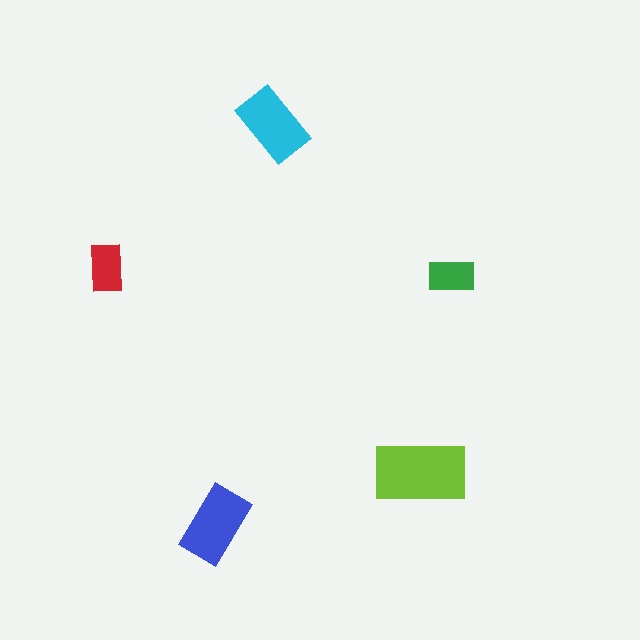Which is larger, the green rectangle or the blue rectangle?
The blue one.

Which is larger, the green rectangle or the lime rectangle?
The lime one.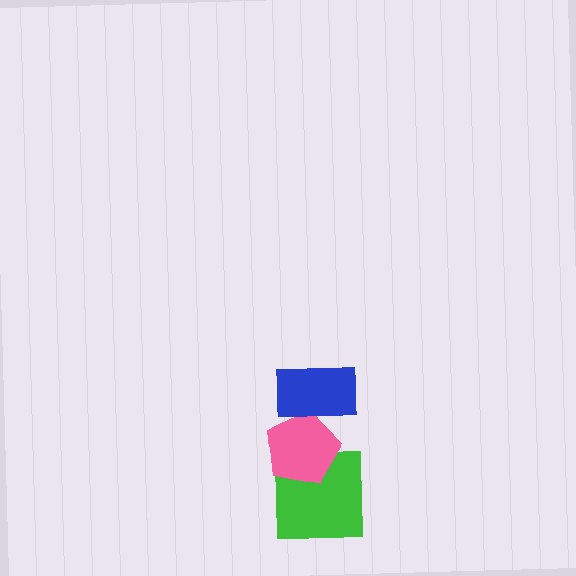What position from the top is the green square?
The green square is 3rd from the top.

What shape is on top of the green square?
The pink pentagon is on top of the green square.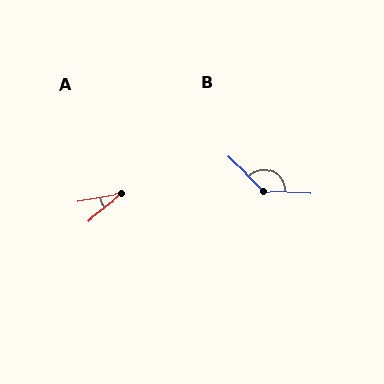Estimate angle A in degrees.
Approximately 28 degrees.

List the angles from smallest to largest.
A (28°), B (136°).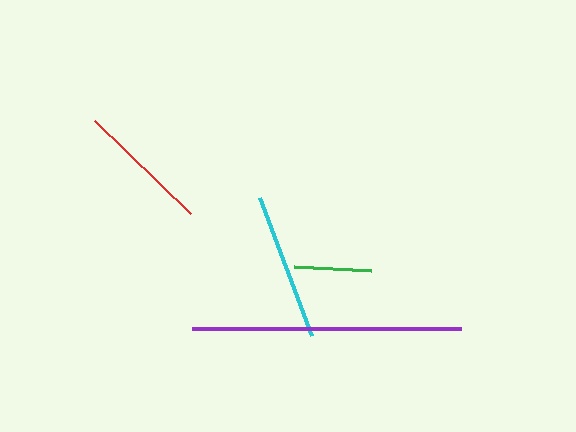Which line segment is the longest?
The purple line is the longest at approximately 269 pixels.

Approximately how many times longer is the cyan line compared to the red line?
The cyan line is approximately 1.1 times the length of the red line.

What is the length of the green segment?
The green segment is approximately 77 pixels long.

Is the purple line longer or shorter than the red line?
The purple line is longer than the red line.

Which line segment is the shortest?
The green line is the shortest at approximately 77 pixels.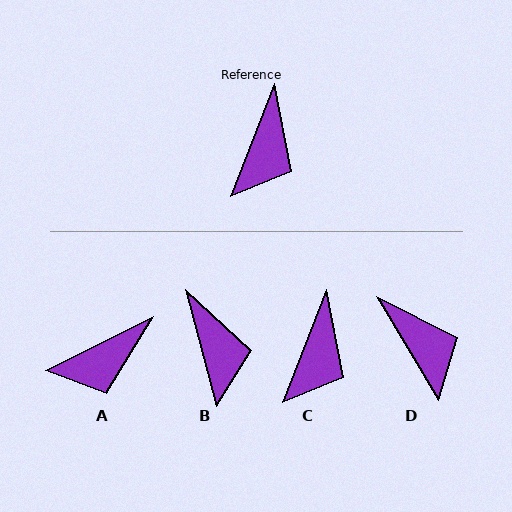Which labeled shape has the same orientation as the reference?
C.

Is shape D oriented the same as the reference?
No, it is off by about 52 degrees.